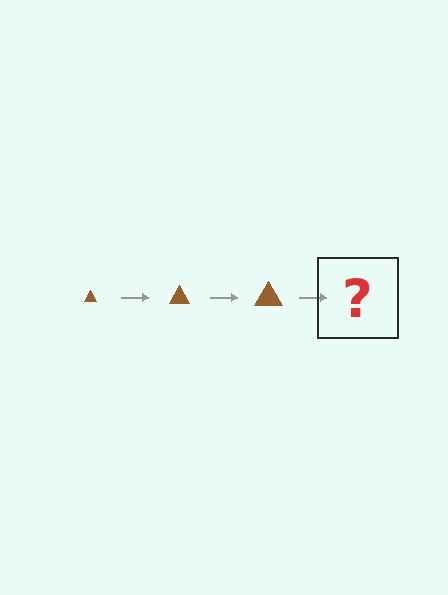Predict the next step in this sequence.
The next step is a brown triangle, larger than the previous one.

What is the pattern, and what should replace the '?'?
The pattern is that the triangle gets progressively larger each step. The '?' should be a brown triangle, larger than the previous one.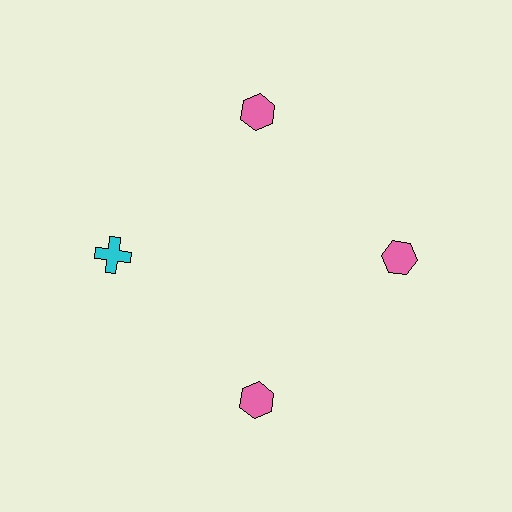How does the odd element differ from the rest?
It differs in both color (cyan instead of pink) and shape (cross instead of hexagon).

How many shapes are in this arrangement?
There are 4 shapes arranged in a ring pattern.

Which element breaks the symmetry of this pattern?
The cyan cross at roughly the 9 o'clock position breaks the symmetry. All other shapes are pink hexagons.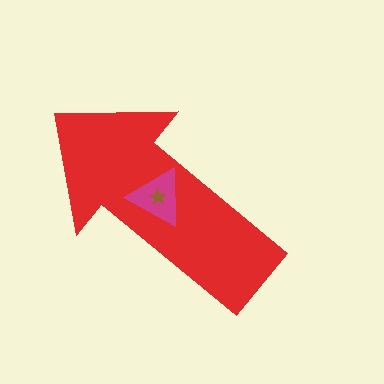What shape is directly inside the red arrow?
The magenta triangle.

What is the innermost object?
The brown star.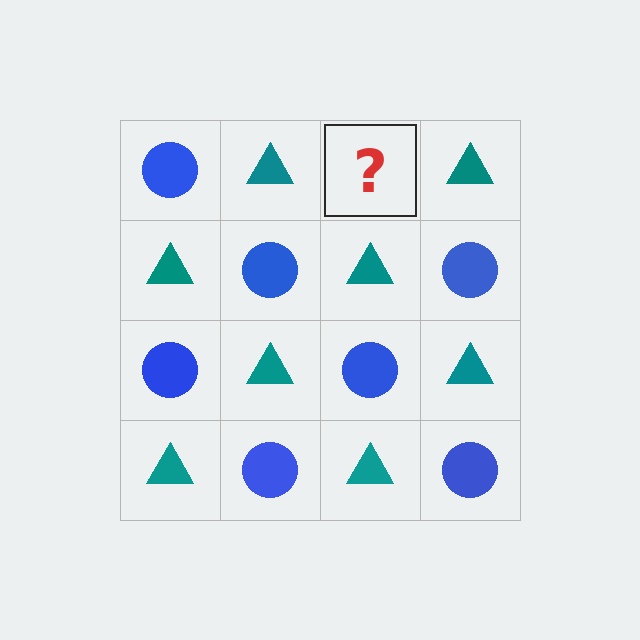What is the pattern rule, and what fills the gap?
The rule is that it alternates blue circle and teal triangle in a checkerboard pattern. The gap should be filled with a blue circle.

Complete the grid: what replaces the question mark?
The question mark should be replaced with a blue circle.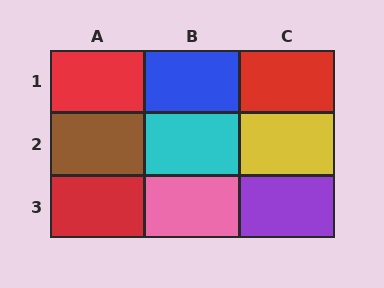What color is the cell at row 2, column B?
Cyan.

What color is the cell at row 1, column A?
Red.